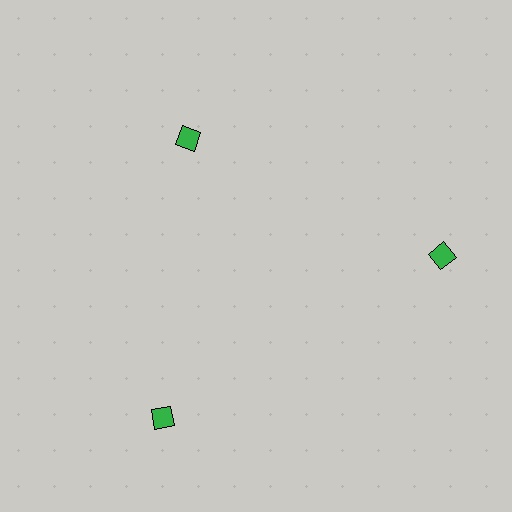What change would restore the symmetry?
The symmetry would be restored by moving it outward, back onto the ring so that all 3 diamonds sit at equal angles and equal distance from the center.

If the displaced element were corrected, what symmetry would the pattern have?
It would have 3-fold rotational symmetry — the pattern would map onto itself every 120 degrees.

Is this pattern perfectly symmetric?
No. The 3 green diamonds are arranged in a ring, but one element near the 11 o'clock position is pulled inward toward the center, breaking the 3-fold rotational symmetry.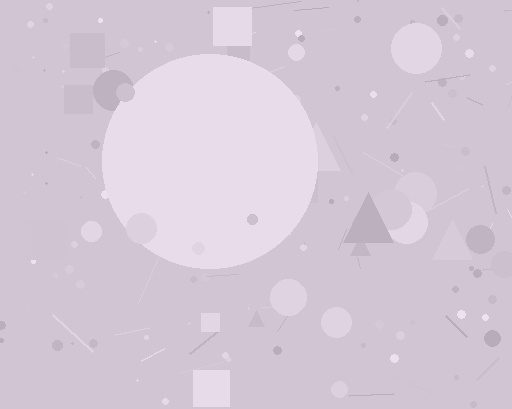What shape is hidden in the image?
A circle is hidden in the image.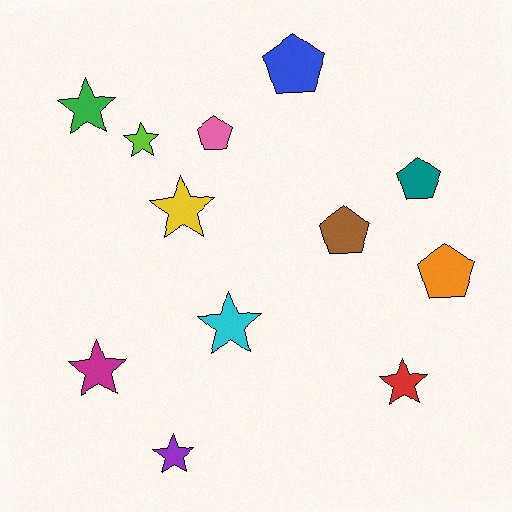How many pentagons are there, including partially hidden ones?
There are 5 pentagons.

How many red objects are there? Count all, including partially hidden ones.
There is 1 red object.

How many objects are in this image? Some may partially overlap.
There are 12 objects.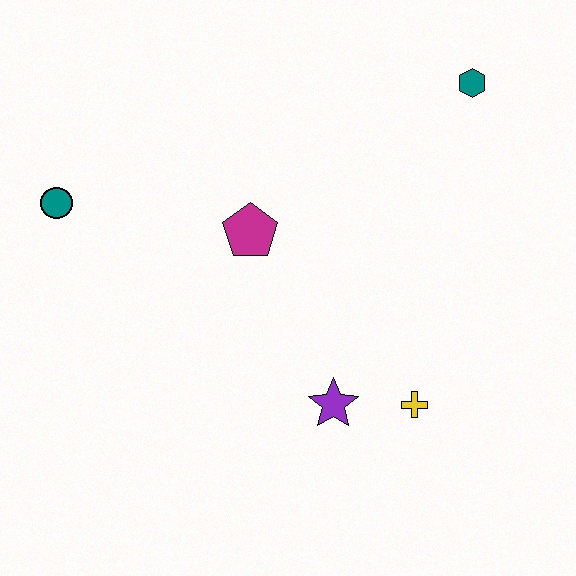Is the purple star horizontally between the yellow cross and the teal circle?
Yes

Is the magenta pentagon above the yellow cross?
Yes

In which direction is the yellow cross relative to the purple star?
The yellow cross is to the right of the purple star.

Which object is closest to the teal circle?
The magenta pentagon is closest to the teal circle.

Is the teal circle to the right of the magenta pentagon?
No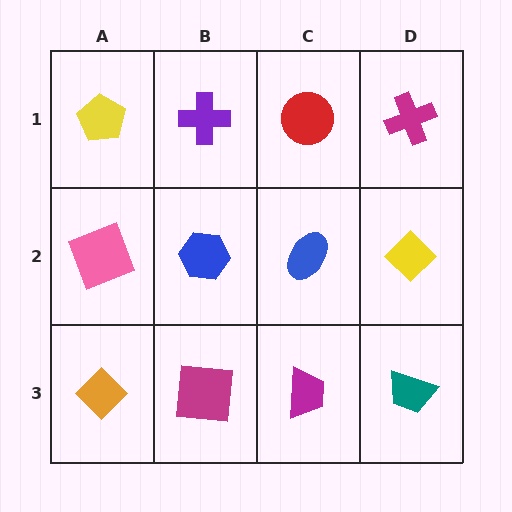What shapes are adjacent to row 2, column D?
A magenta cross (row 1, column D), a teal trapezoid (row 3, column D), a blue ellipse (row 2, column C).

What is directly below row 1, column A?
A pink square.